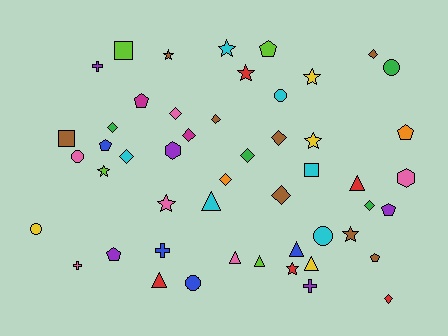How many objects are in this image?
There are 50 objects.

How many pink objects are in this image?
There are 6 pink objects.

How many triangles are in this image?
There are 7 triangles.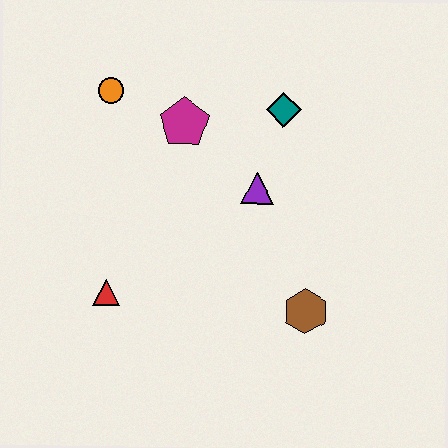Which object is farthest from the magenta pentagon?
The brown hexagon is farthest from the magenta pentagon.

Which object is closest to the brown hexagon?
The purple triangle is closest to the brown hexagon.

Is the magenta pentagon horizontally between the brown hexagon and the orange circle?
Yes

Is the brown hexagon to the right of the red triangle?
Yes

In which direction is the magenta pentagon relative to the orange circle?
The magenta pentagon is to the right of the orange circle.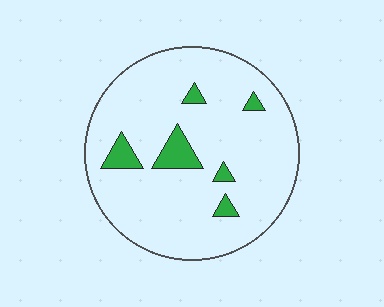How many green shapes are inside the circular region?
6.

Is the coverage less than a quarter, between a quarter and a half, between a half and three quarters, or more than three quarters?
Less than a quarter.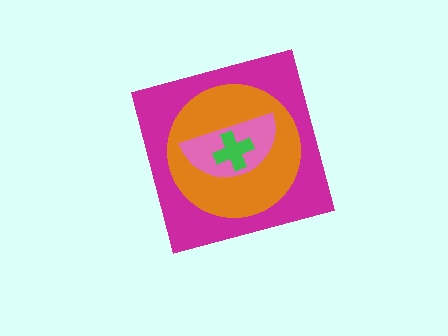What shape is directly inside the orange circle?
The pink semicircle.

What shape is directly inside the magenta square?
The orange circle.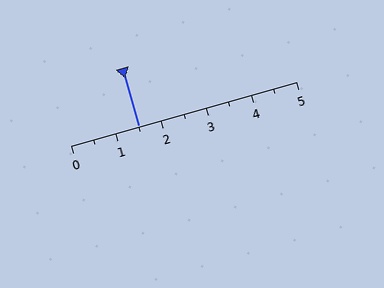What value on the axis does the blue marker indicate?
The marker indicates approximately 1.5.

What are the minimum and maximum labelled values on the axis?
The axis runs from 0 to 5.